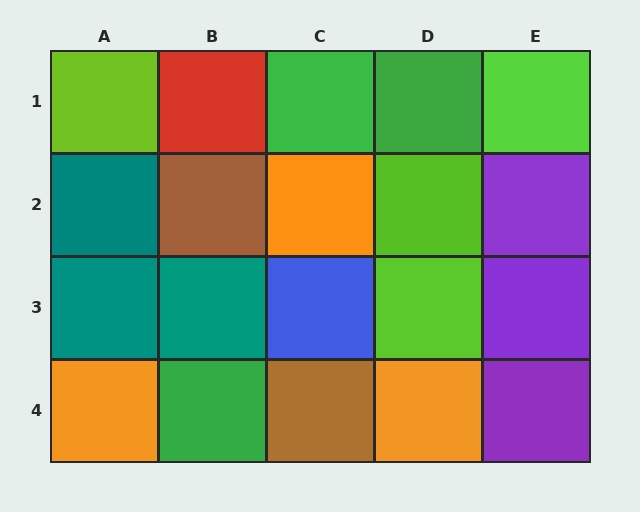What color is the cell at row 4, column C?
Brown.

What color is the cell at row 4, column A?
Orange.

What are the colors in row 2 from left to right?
Teal, brown, orange, lime, purple.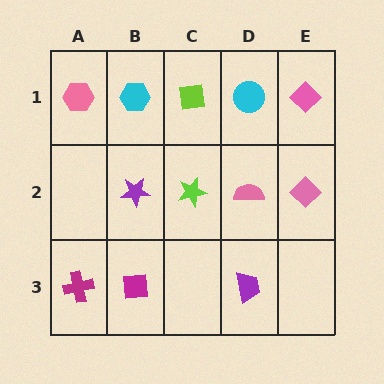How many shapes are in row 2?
4 shapes.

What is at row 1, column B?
A cyan hexagon.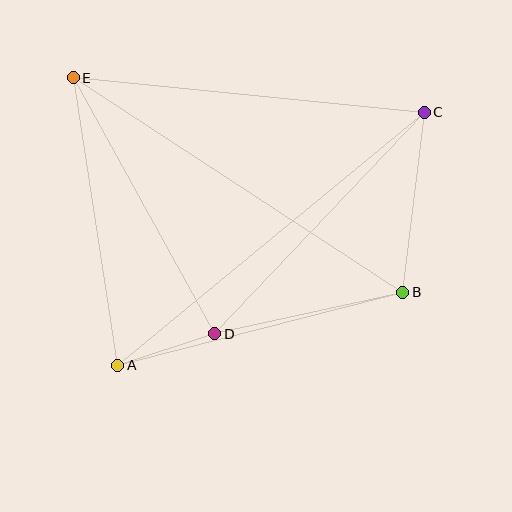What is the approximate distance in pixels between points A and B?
The distance between A and B is approximately 294 pixels.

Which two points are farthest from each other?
Points A and C are farthest from each other.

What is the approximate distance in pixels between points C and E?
The distance between C and E is approximately 353 pixels.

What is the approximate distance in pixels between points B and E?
The distance between B and E is approximately 393 pixels.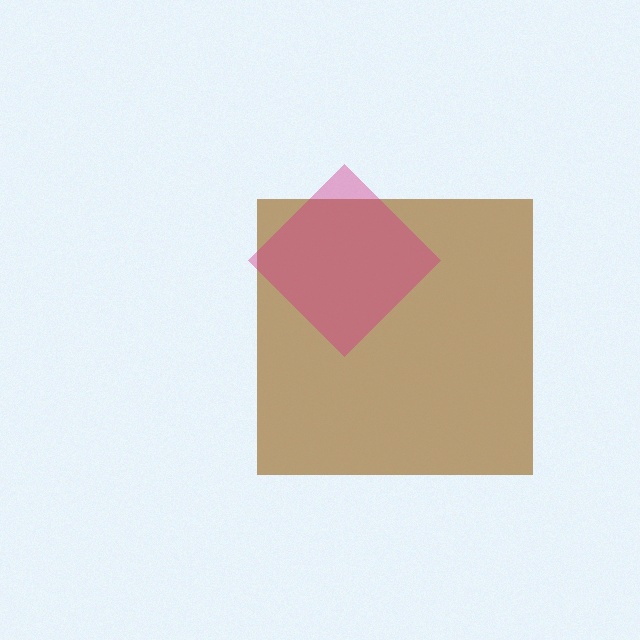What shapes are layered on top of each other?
The layered shapes are: a brown square, a magenta diamond.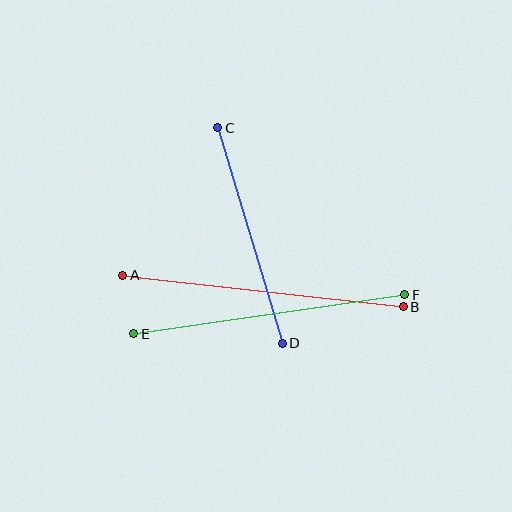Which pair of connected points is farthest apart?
Points A and B are farthest apart.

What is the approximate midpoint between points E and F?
The midpoint is at approximately (269, 314) pixels.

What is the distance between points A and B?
The distance is approximately 282 pixels.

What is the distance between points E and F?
The distance is approximately 274 pixels.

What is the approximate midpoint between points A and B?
The midpoint is at approximately (263, 291) pixels.